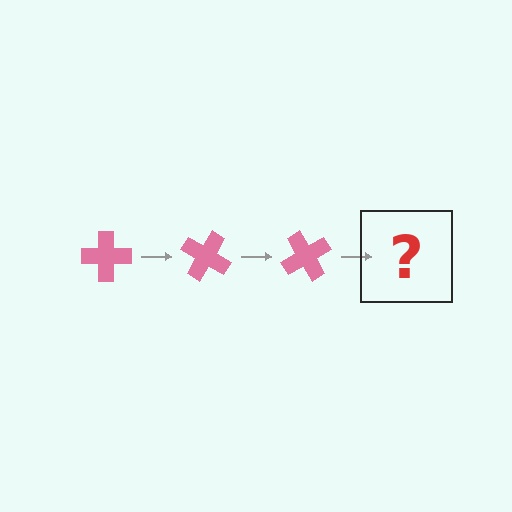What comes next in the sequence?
The next element should be a pink cross rotated 90 degrees.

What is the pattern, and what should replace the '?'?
The pattern is that the cross rotates 30 degrees each step. The '?' should be a pink cross rotated 90 degrees.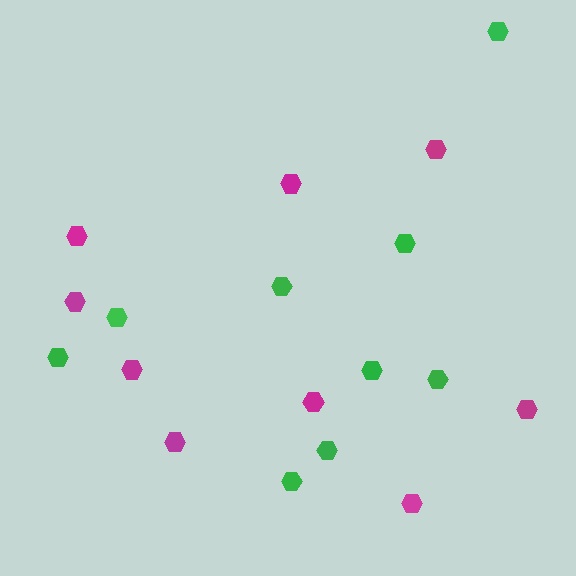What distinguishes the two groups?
There are 2 groups: one group of green hexagons (9) and one group of magenta hexagons (9).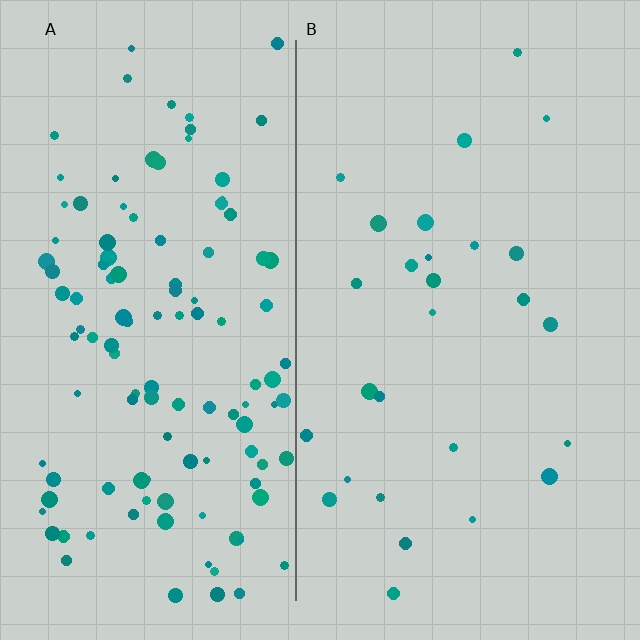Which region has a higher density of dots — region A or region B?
A (the left).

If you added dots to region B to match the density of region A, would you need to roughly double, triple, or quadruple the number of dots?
Approximately quadruple.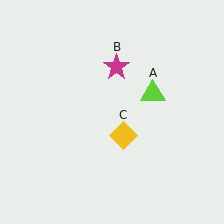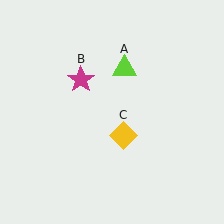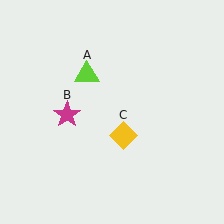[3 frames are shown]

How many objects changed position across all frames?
2 objects changed position: lime triangle (object A), magenta star (object B).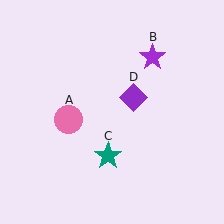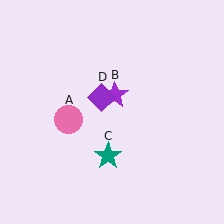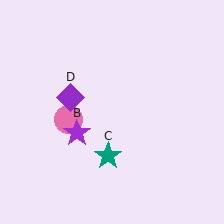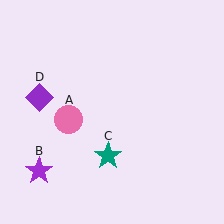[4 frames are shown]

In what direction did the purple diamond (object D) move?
The purple diamond (object D) moved left.